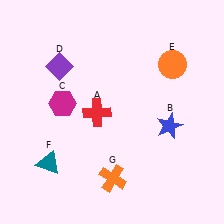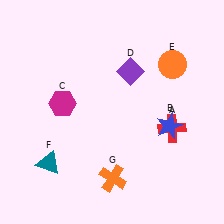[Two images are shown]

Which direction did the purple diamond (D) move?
The purple diamond (D) moved right.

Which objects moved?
The objects that moved are: the red cross (A), the purple diamond (D).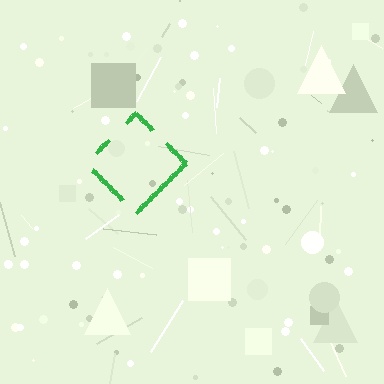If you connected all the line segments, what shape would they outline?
They would outline a diamond.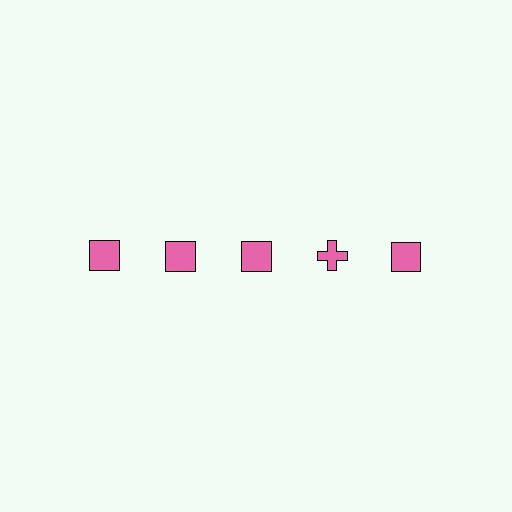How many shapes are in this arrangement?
There are 5 shapes arranged in a grid pattern.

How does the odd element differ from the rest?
It has a different shape: cross instead of square.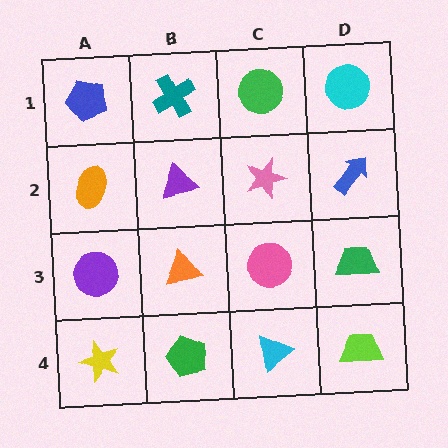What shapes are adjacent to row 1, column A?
An orange ellipse (row 2, column A), a teal cross (row 1, column B).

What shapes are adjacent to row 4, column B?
An orange triangle (row 3, column B), a yellow star (row 4, column A), a cyan triangle (row 4, column C).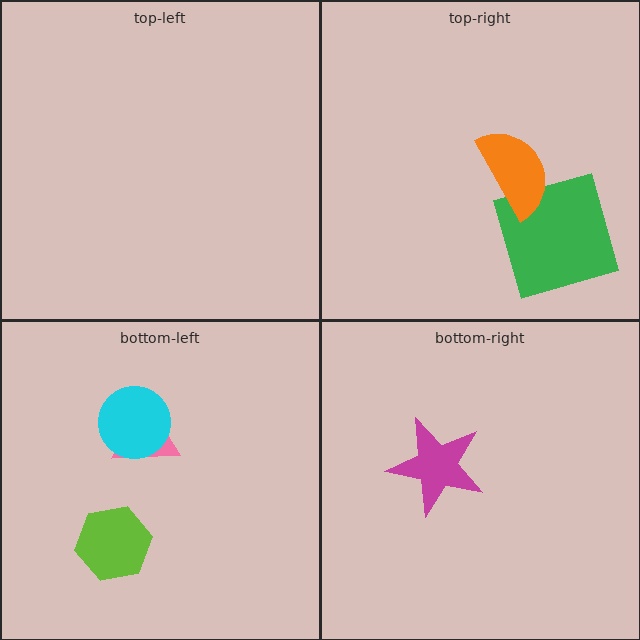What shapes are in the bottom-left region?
The pink triangle, the cyan circle, the lime hexagon.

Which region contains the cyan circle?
The bottom-left region.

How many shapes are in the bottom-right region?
1.